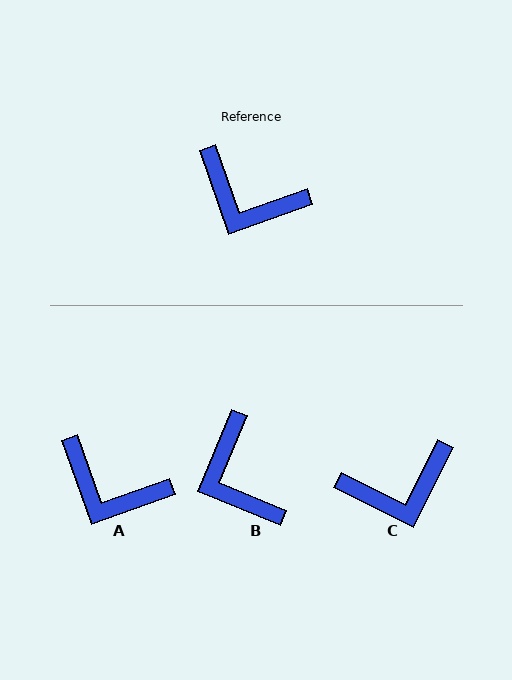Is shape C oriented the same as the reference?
No, it is off by about 44 degrees.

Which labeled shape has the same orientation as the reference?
A.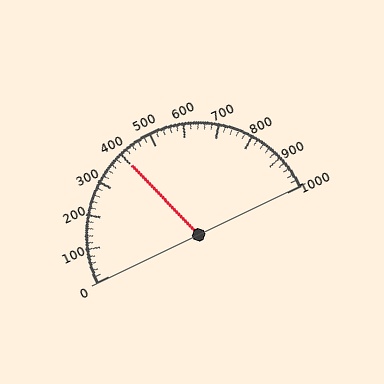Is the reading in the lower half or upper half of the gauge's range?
The reading is in the lower half of the range (0 to 1000).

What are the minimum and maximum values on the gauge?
The gauge ranges from 0 to 1000.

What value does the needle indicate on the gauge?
The needle indicates approximately 400.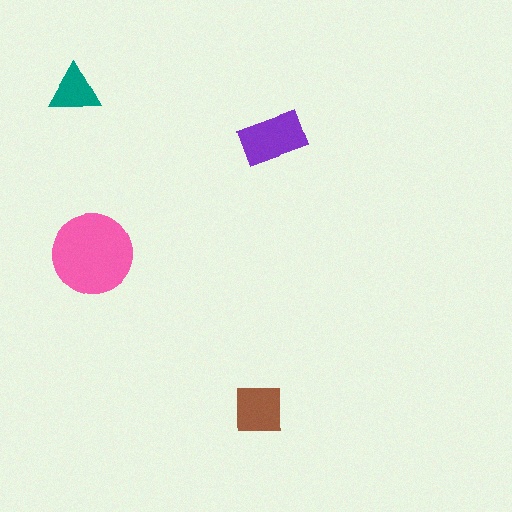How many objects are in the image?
There are 4 objects in the image.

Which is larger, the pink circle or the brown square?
The pink circle.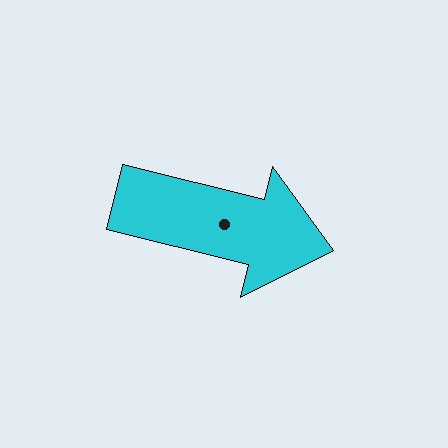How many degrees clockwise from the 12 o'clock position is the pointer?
Approximately 104 degrees.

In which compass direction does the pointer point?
East.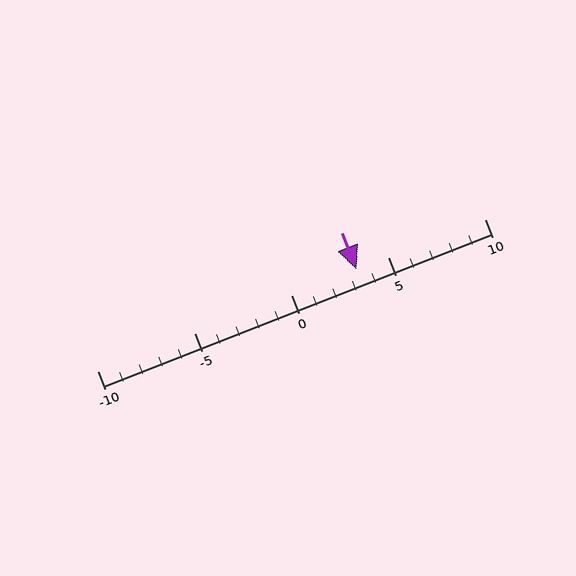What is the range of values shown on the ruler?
The ruler shows values from -10 to 10.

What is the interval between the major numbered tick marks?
The major tick marks are spaced 5 units apart.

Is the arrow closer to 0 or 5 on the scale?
The arrow is closer to 5.